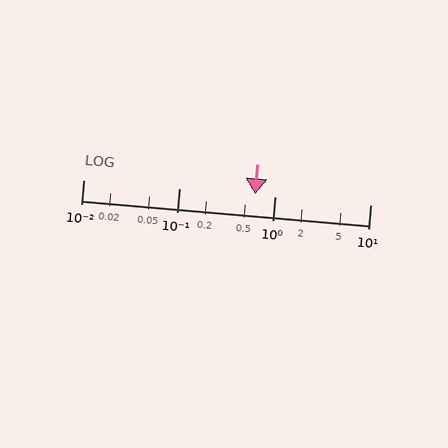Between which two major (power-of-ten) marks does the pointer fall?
The pointer is between 0.1 and 1.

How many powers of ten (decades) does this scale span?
The scale spans 3 decades, from 0.01 to 10.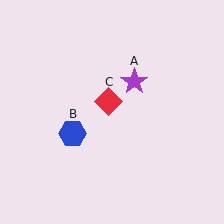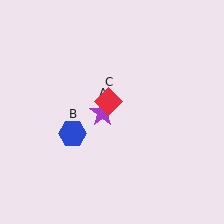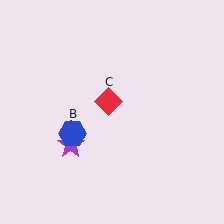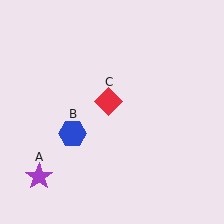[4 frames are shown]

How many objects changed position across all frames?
1 object changed position: purple star (object A).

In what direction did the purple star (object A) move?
The purple star (object A) moved down and to the left.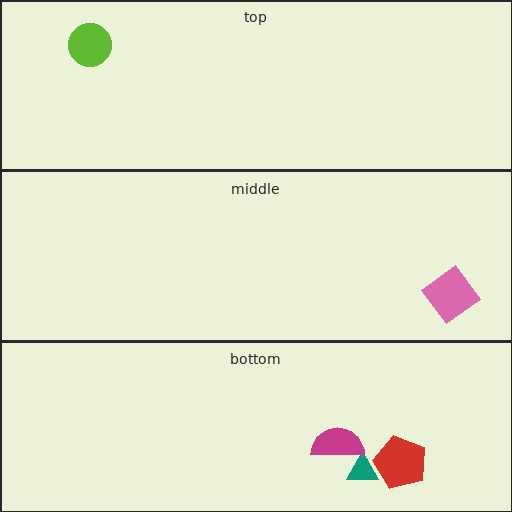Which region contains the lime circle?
The top region.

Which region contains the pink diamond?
The middle region.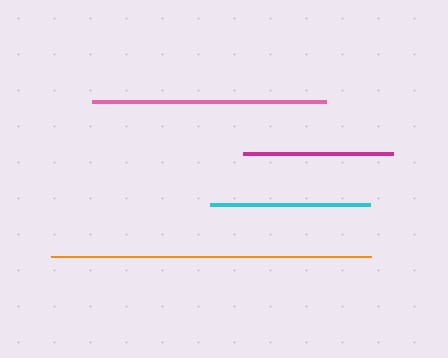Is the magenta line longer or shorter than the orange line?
The orange line is longer than the magenta line.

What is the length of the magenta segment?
The magenta segment is approximately 150 pixels long.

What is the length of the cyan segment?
The cyan segment is approximately 160 pixels long.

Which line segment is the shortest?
The magenta line is the shortest at approximately 150 pixels.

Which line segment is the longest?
The orange line is the longest at approximately 321 pixels.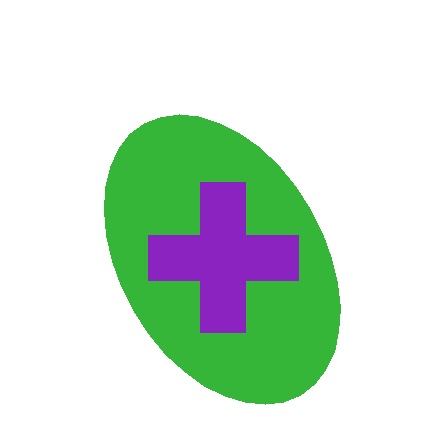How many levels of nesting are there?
2.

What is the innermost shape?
The purple cross.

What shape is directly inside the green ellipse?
The purple cross.